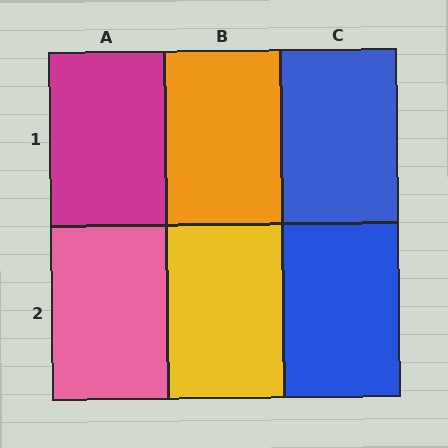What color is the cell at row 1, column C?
Blue.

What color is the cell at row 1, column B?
Orange.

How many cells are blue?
2 cells are blue.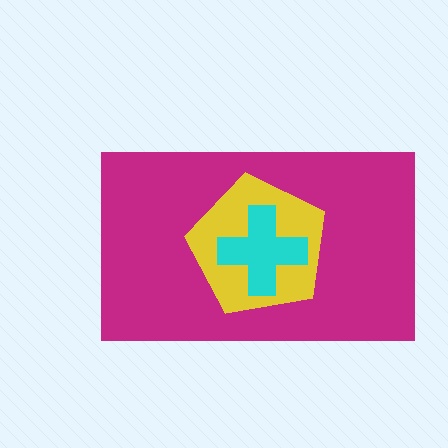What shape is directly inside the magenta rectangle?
The yellow pentagon.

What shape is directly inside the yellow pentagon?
The cyan cross.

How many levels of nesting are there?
3.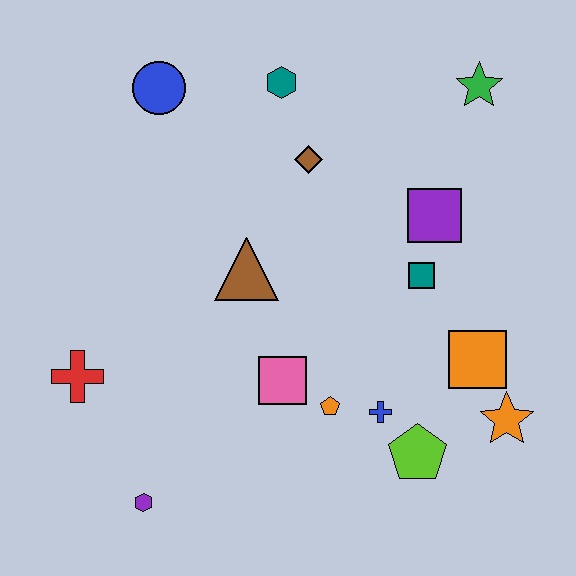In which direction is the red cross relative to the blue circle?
The red cross is below the blue circle.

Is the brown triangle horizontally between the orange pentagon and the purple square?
No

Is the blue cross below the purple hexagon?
No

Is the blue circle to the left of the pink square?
Yes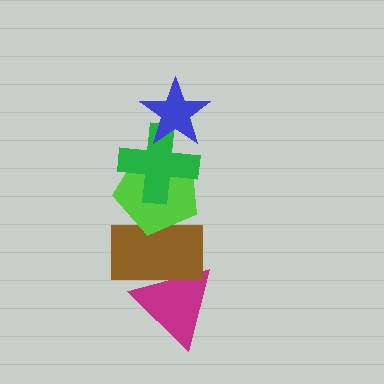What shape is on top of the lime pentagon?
The green cross is on top of the lime pentagon.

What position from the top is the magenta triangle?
The magenta triangle is 5th from the top.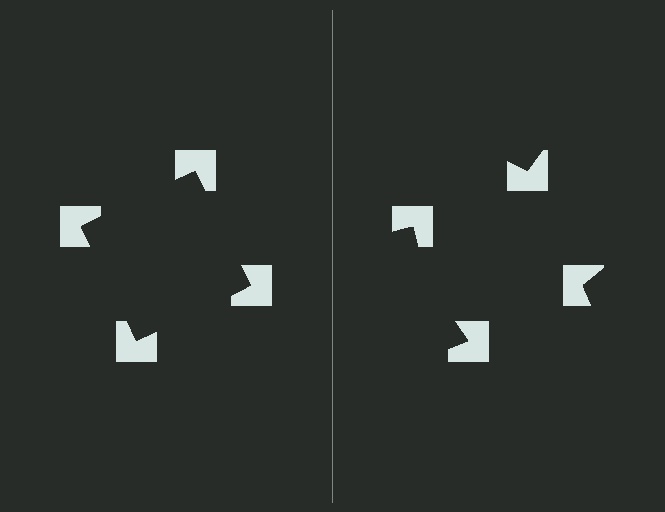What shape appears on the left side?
An illusory square.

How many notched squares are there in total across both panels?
8 — 4 on each side.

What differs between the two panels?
The notched squares are positioned identically on both sides; only the wedge orientations differ. On the left they align to a square; on the right they are misaligned.